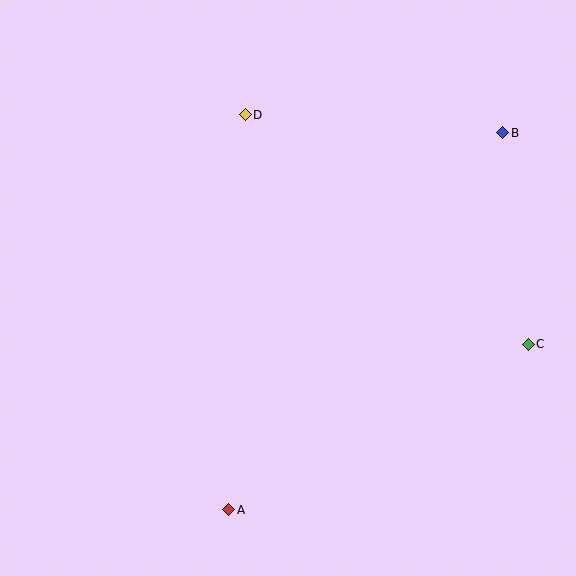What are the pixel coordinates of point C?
Point C is at (528, 344).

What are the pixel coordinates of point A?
Point A is at (229, 510).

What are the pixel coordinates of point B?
Point B is at (503, 133).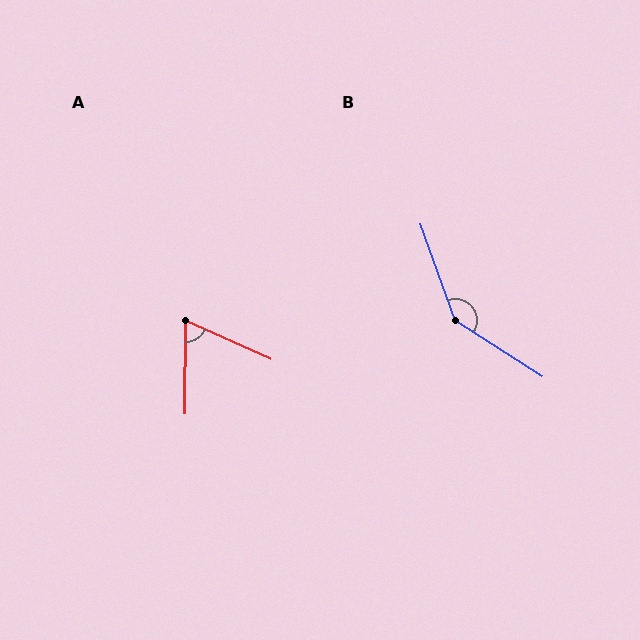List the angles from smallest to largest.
A (66°), B (142°).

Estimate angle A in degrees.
Approximately 66 degrees.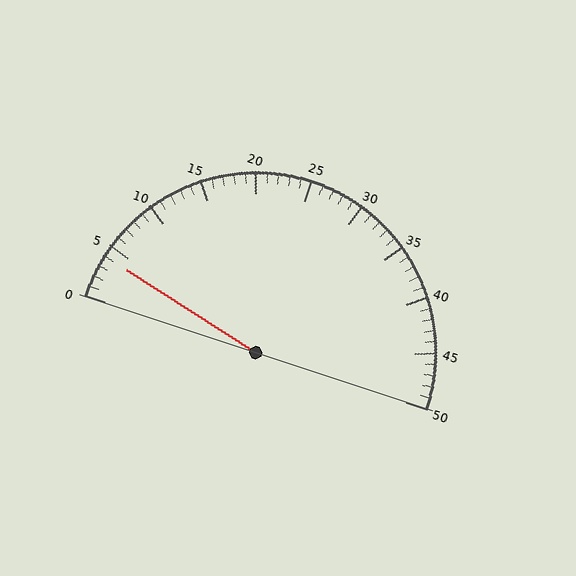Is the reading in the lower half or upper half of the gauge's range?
The reading is in the lower half of the range (0 to 50).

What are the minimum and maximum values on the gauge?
The gauge ranges from 0 to 50.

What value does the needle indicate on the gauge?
The needle indicates approximately 4.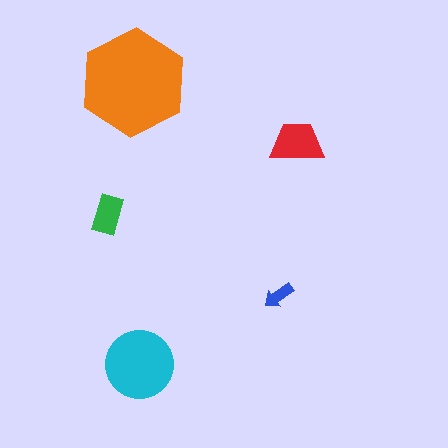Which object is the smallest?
The blue arrow.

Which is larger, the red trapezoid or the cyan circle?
The cyan circle.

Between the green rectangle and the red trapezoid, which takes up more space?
The red trapezoid.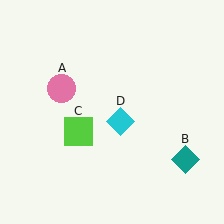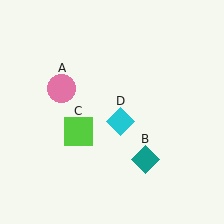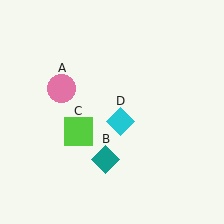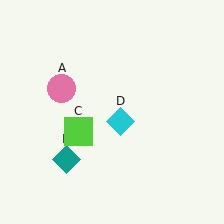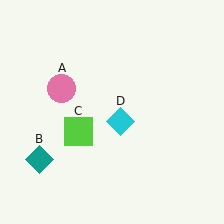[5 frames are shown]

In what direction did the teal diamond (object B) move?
The teal diamond (object B) moved left.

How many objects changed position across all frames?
1 object changed position: teal diamond (object B).